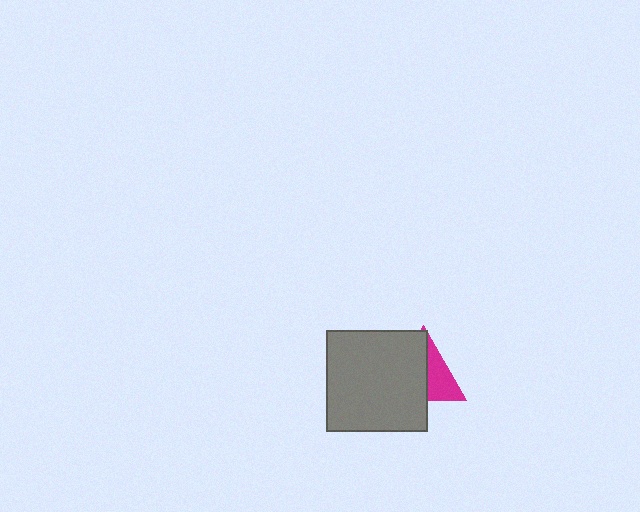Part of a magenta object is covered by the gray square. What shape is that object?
It is a triangle.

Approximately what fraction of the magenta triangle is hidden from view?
Roughly 59% of the magenta triangle is hidden behind the gray square.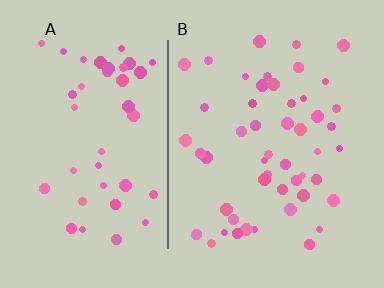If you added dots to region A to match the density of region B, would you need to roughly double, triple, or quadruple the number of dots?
Approximately double.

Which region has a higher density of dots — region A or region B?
B (the right).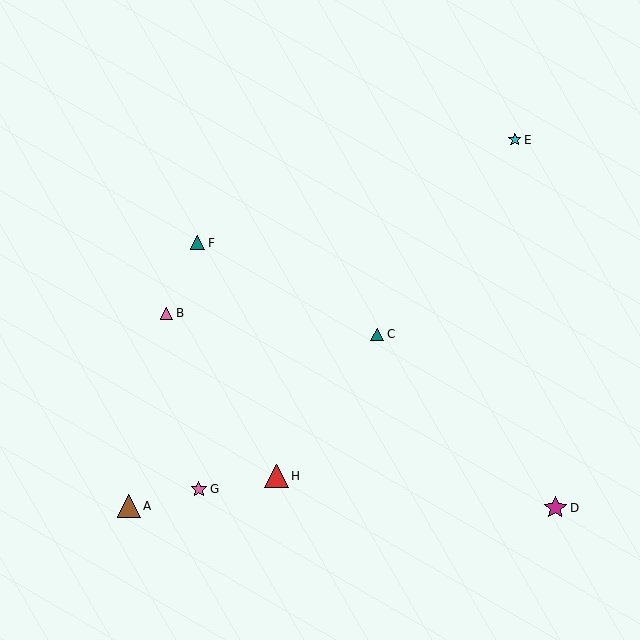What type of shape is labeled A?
Shape A is a brown triangle.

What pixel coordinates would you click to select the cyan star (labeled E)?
Click at (515, 140) to select the cyan star E.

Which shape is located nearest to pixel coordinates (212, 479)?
The pink star (labeled G) at (199, 489) is nearest to that location.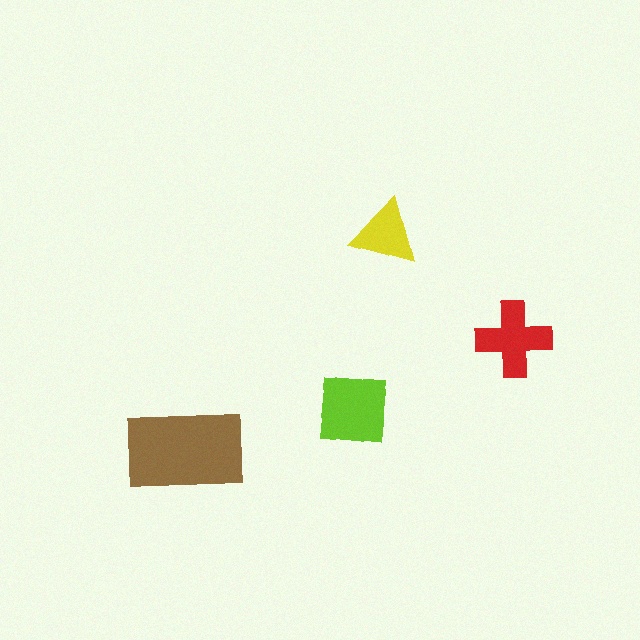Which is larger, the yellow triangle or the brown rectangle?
The brown rectangle.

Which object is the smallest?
The yellow triangle.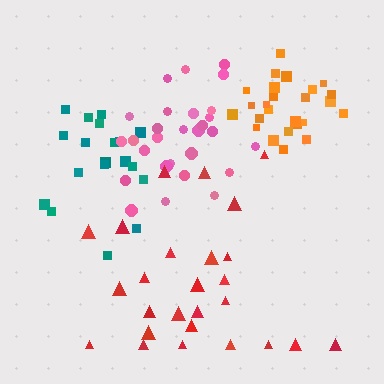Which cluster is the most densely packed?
Orange.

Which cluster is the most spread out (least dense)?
Red.